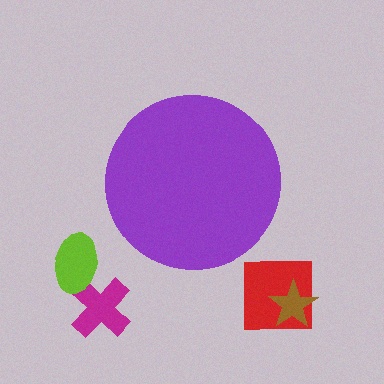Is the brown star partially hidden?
No, the brown star is fully visible.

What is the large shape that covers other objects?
A purple circle.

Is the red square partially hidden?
No, the red square is fully visible.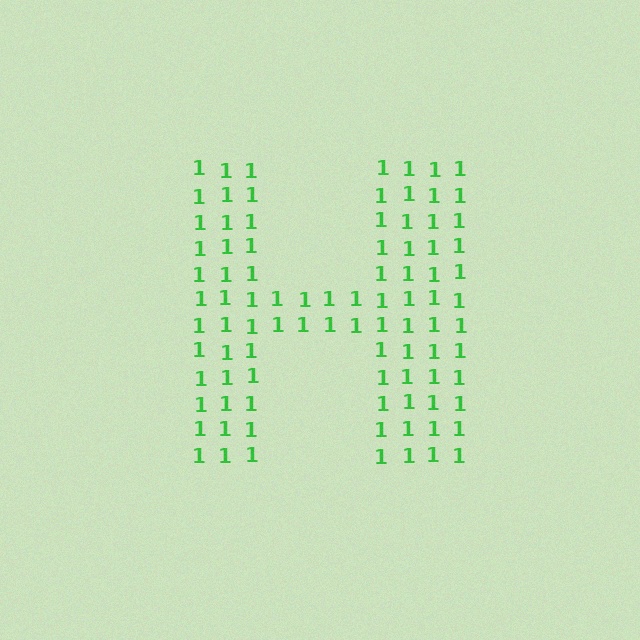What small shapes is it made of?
It is made of small digit 1's.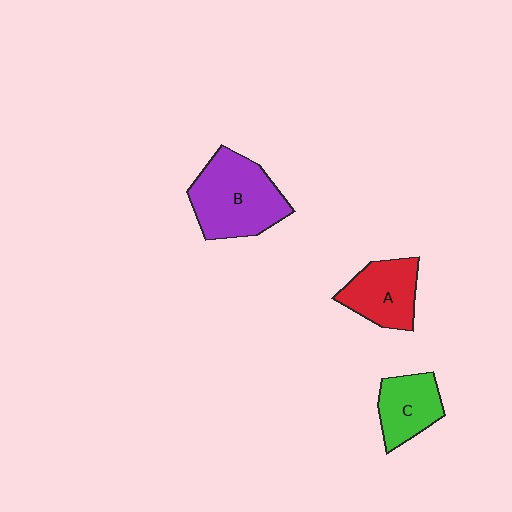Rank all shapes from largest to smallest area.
From largest to smallest: B (purple), A (red), C (green).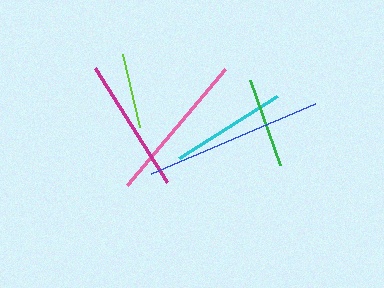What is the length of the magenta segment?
The magenta segment is approximately 136 pixels long.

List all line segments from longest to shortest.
From longest to shortest: blue, pink, magenta, cyan, green, lime.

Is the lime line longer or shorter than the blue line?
The blue line is longer than the lime line.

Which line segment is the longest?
The blue line is the longest at approximately 178 pixels.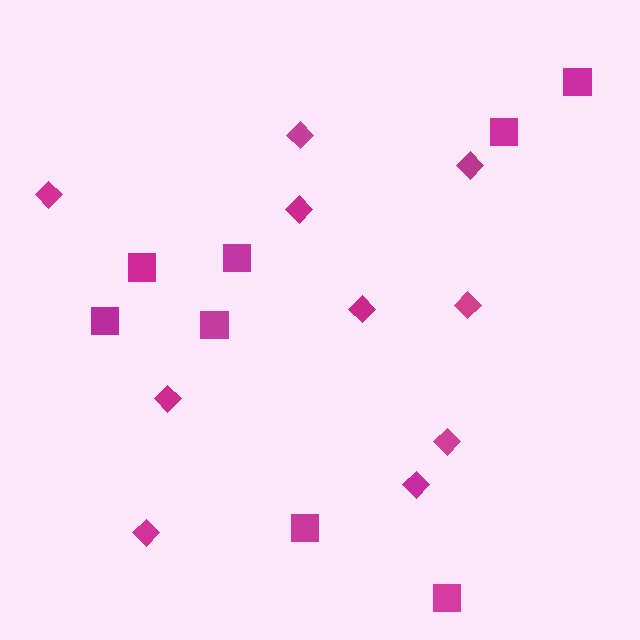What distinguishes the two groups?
There are 2 groups: one group of squares (8) and one group of diamonds (10).